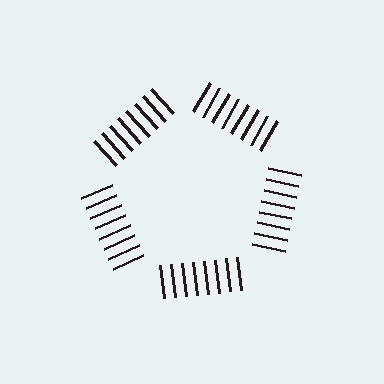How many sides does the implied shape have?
5 sides — the line-ends trace a pentagon.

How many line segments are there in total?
40 — 8 along each of the 5 edges.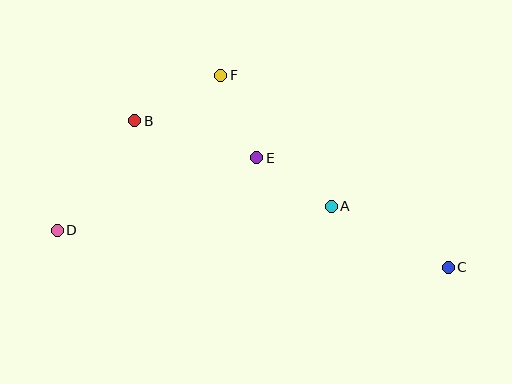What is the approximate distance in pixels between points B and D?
The distance between B and D is approximately 134 pixels.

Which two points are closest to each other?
Points A and E are closest to each other.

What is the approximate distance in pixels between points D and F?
The distance between D and F is approximately 225 pixels.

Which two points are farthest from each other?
Points C and D are farthest from each other.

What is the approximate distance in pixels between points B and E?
The distance between B and E is approximately 128 pixels.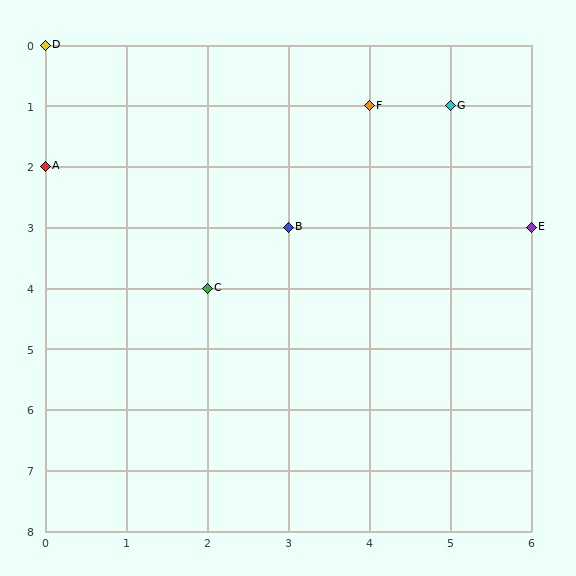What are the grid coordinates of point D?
Point D is at grid coordinates (0, 0).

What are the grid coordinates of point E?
Point E is at grid coordinates (6, 3).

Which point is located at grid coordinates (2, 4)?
Point C is at (2, 4).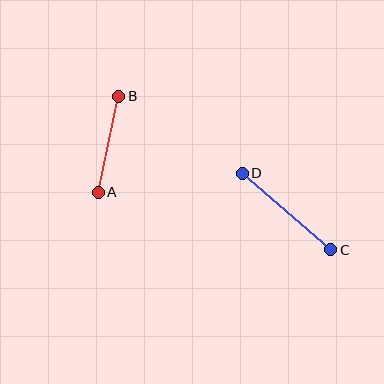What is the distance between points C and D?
The distance is approximately 117 pixels.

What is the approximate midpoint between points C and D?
The midpoint is at approximately (286, 212) pixels.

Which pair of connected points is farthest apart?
Points C and D are farthest apart.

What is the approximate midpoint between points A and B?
The midpoint is at approximately (108, 144) pixels.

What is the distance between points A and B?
The distance is approximately 98 pixels.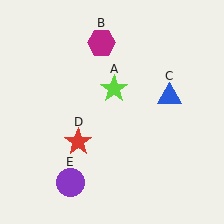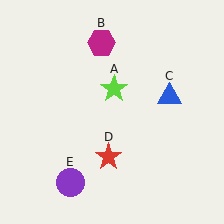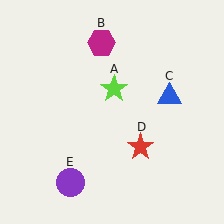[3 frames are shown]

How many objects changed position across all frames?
1 object changed position: red star (object D).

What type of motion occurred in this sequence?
The red star (object D) rotated counterclockwise around the center of the scene.